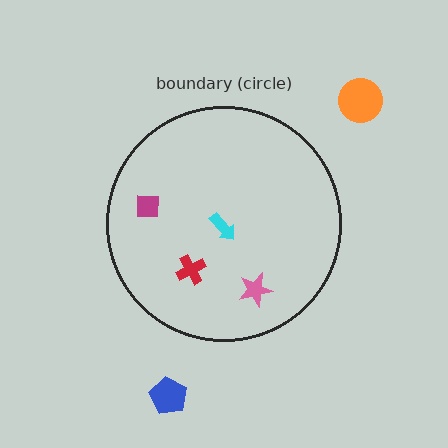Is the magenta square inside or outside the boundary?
Inside.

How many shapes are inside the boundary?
4 inside, 2 outside.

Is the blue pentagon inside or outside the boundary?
Outside.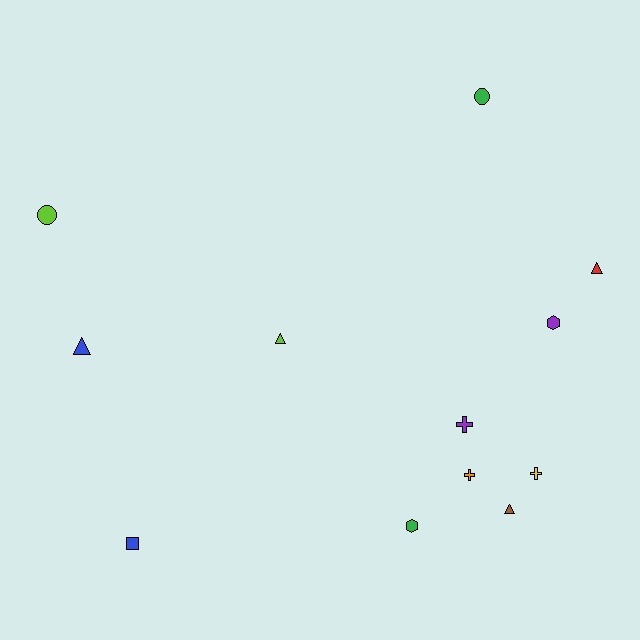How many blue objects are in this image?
There are 2 blue objects.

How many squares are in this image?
There is 1 square.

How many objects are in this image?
There are 12 objects.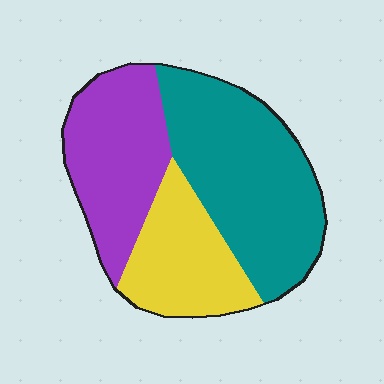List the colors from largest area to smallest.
From largest to smallest: teal, purple, yellow.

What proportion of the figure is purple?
Purple covers roughly 30% of the figure.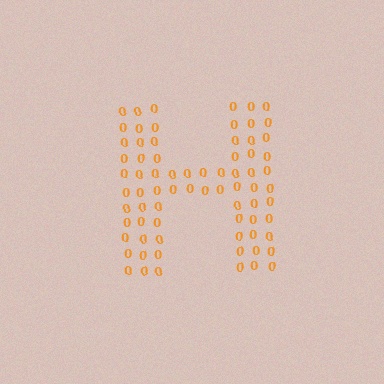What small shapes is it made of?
It is made of small digit 0's.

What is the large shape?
The large shape is the letter H.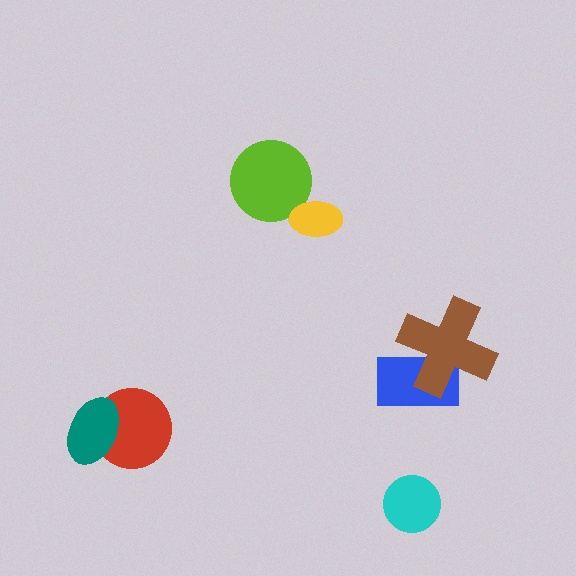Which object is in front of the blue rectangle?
The brown cross is in front of the blue rectangle.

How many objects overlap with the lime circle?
1 object overlaps with the lime circle.